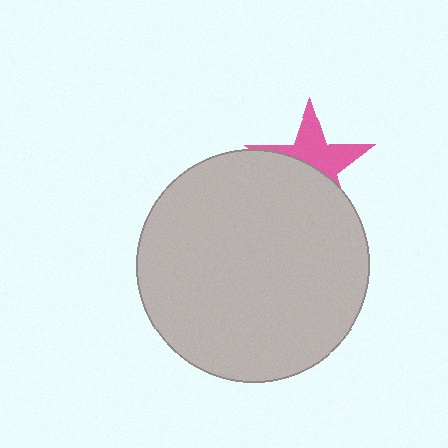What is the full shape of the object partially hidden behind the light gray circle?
The partially hidden object is a pink star.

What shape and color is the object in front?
The object in front is a light gray circle.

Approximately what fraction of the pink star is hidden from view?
Roughly 53% of the pink star is hidden behind the light gray circle.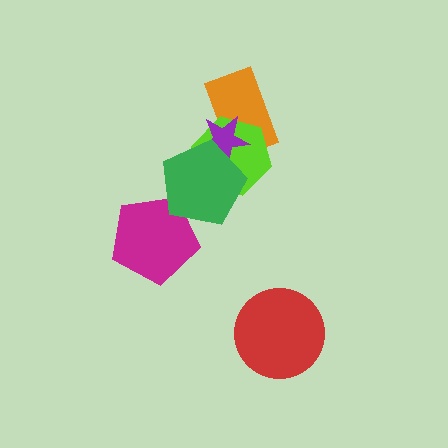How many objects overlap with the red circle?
0 objects overlap with the red circle.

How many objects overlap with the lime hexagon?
3 objects overlap with the lime hexagon.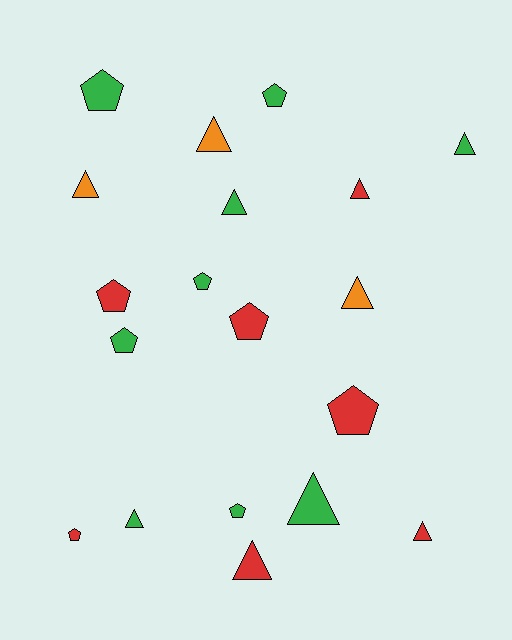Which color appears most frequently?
Green, with 9 objects.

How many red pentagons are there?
There are 4 red pentagons.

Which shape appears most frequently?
Triangle, with 10 objects.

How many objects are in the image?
There are 19 objects.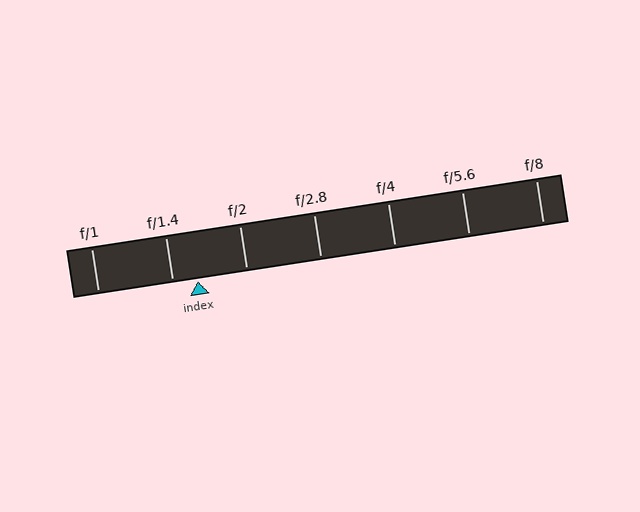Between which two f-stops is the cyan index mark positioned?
The index mark is between f/1.4 and f/2.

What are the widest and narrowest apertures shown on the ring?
The widest aperture shown is f/1 and the narrowest is f/8.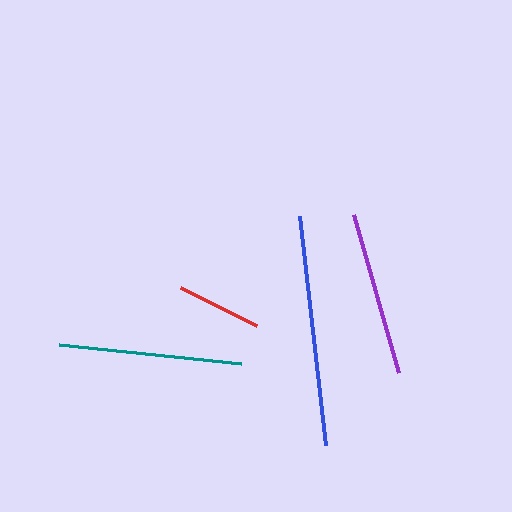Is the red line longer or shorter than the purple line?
The purple line is longer than the red line.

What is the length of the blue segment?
The blue segment is approximately 230 pixels long.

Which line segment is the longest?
The blue line is the longest at approximately 230 pixels.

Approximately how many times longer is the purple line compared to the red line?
The purple line is approximately 1.9 times the length of the red line.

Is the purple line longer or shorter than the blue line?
The blue line is longer than the purple line.